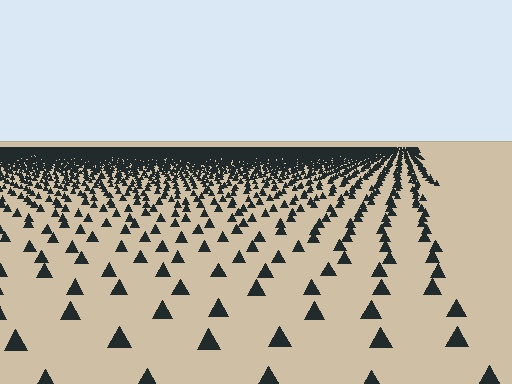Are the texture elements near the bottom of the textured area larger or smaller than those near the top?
Larger. Near the bottom, elements are closer to the viewer and appear at a bigger on-screen size.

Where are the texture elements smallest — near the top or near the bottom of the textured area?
Near the top.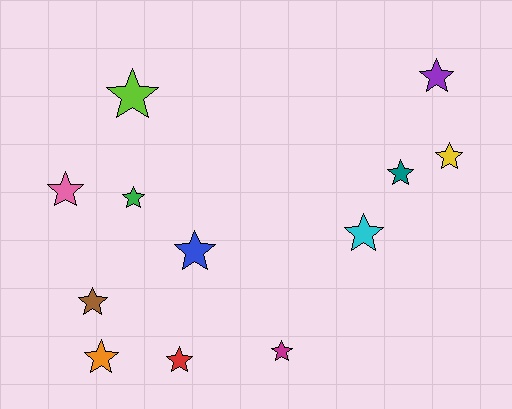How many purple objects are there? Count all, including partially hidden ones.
There is 1 purple object.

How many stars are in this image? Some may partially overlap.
There are 12 stars.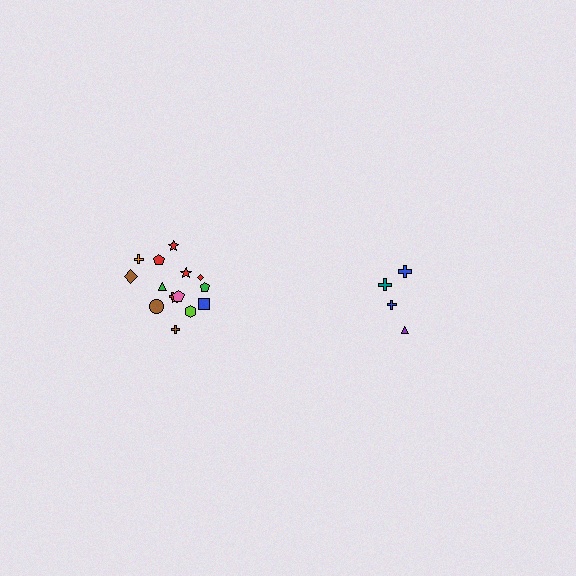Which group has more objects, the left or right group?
The left group.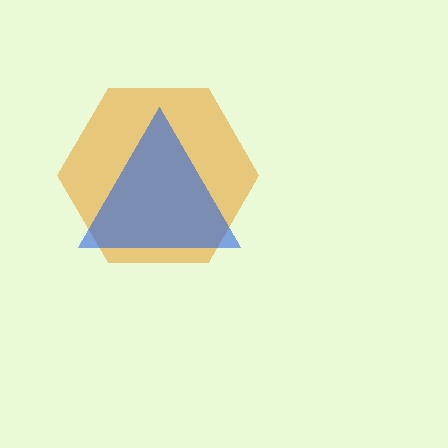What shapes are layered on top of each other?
The layered shapes are: an orange hexagon, a blue triangle.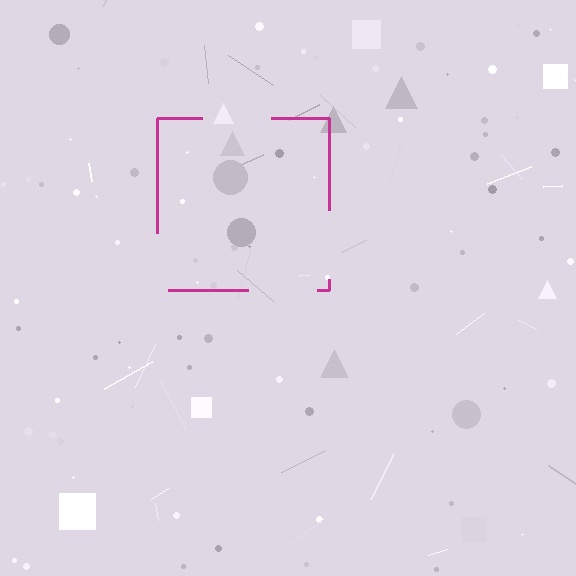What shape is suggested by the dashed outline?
The dashed outline suggests a square.